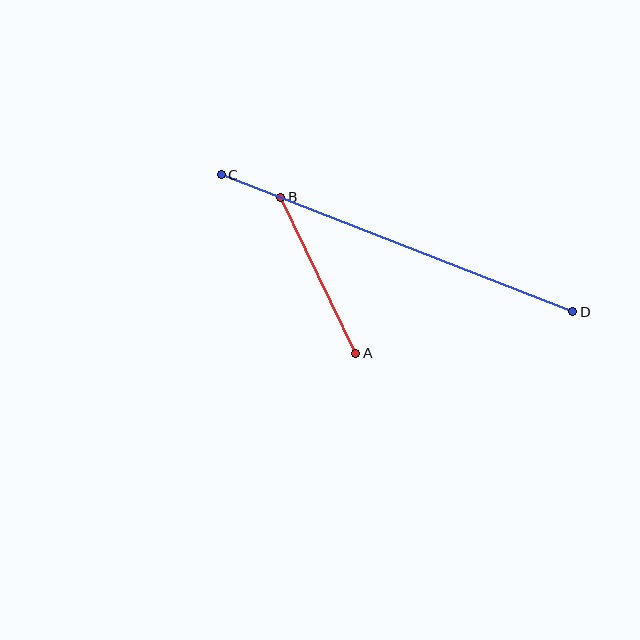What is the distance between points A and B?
The distance is approximately 173 pixels.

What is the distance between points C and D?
The distance is approximately 378 pixels.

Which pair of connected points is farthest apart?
Points C and D are farthest apart.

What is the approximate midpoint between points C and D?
The midpoint is at approximately (397, 243) pixels.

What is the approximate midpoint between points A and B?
The midpoint is at approximately (318, 275) pixels.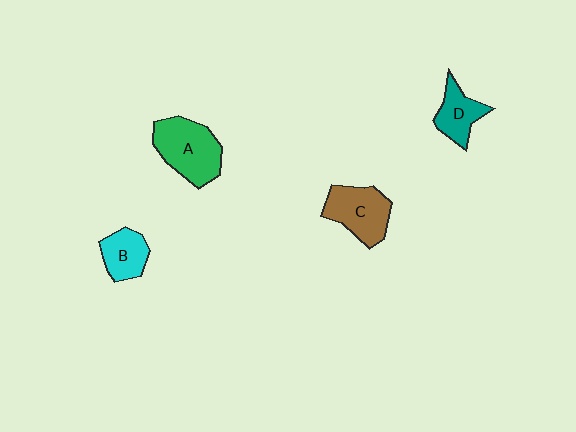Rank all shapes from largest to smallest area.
From largest to smallest: A (green), C (brown), D (teal), B (cyan).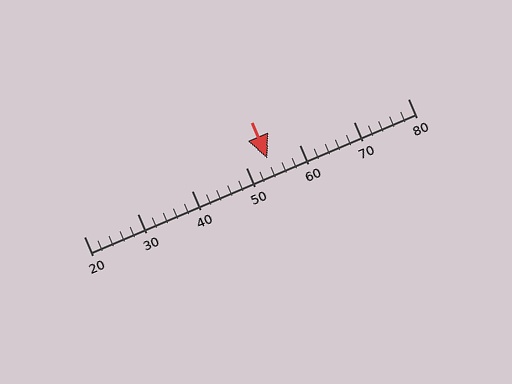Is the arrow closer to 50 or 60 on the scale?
The arrow is closer to 50.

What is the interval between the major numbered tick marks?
The major tick marks are spaced 10 units apart.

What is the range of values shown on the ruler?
The ruler shows values from 20 to 80.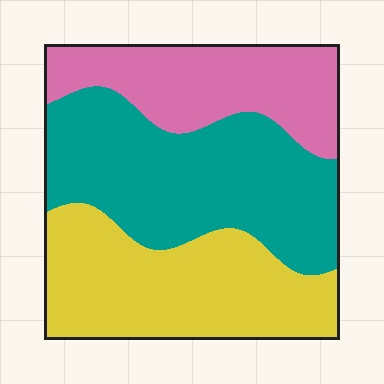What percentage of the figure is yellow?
Yellow takes up between a third and a half of the figure.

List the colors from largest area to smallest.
From largest to smallest: teal, yellow, pink.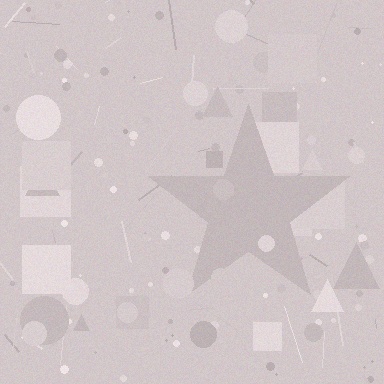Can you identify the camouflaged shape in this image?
The camouflaged shape is a star.